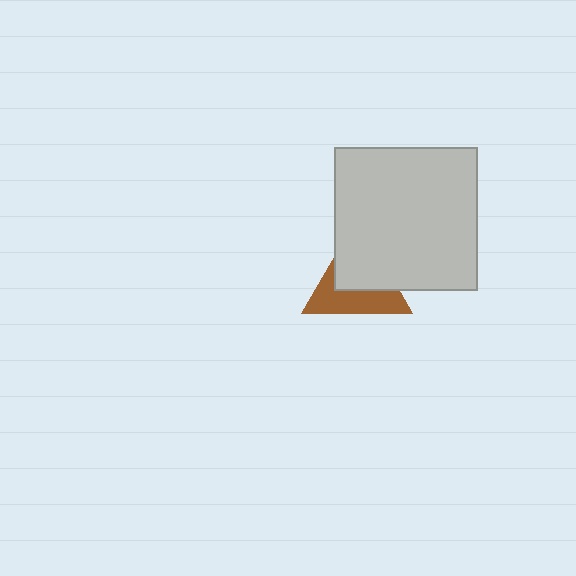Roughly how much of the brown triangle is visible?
About half of it is visible (roughly 46%).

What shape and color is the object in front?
The object in front is a light gray square.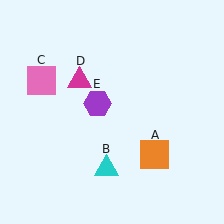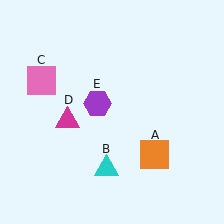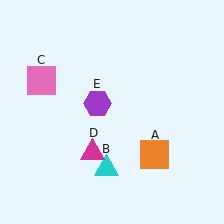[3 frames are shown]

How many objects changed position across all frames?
1 object changed position: magenta triangle (object D).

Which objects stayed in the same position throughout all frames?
Orange square (object A) and cyan triangle (object B) and pink square (object C) and purple hexagon (object E) remained stationary.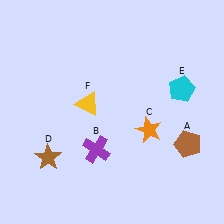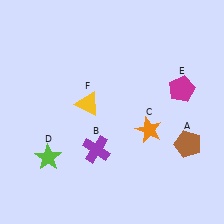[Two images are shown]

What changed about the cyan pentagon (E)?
In Image 1, E is cyan. In Image 2, it changed to magenta.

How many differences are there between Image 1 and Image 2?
There are 2 differences between the two images.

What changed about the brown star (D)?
In Image 1, D is brown. In Image 2, it changed to lime.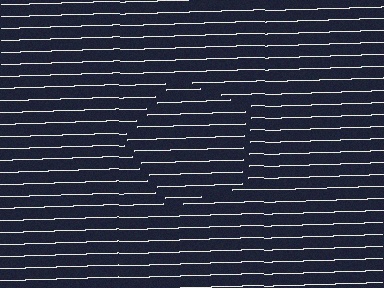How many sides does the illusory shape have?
5 sides — the line-ends trace a pentagon.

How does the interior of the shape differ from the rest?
The interior of the shape contains the same grating, shifted by half a period — the contour is defined by the phase discontinuity where line-ends from the inner and outer gratings abut.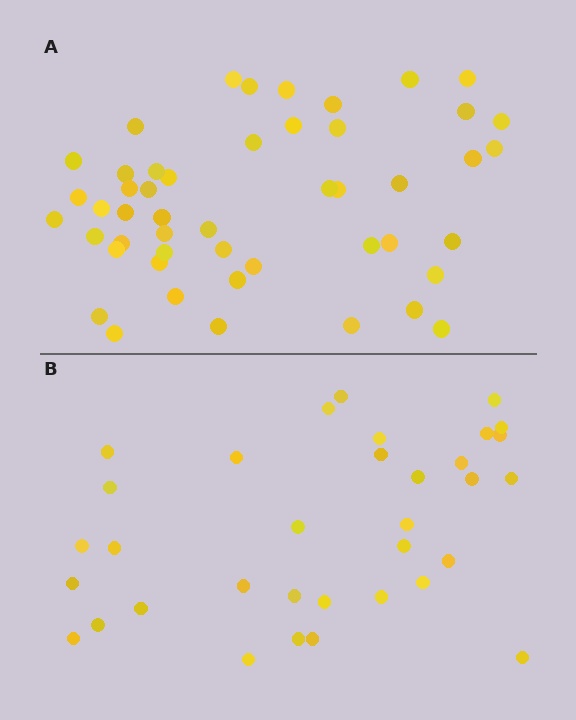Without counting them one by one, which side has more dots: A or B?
Region A (the top region) has more dots.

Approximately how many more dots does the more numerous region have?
Region A has approximately 15 more dots than region B.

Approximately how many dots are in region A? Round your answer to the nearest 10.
About 50 dots. (The exact count is 49, which rounds to 50.)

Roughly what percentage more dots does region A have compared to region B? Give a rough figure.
About 45% more.